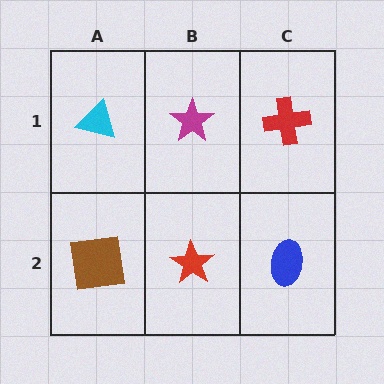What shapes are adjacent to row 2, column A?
A cyan triangle (row 1, column A), a red star (row 2, column B).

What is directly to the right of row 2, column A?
A red star.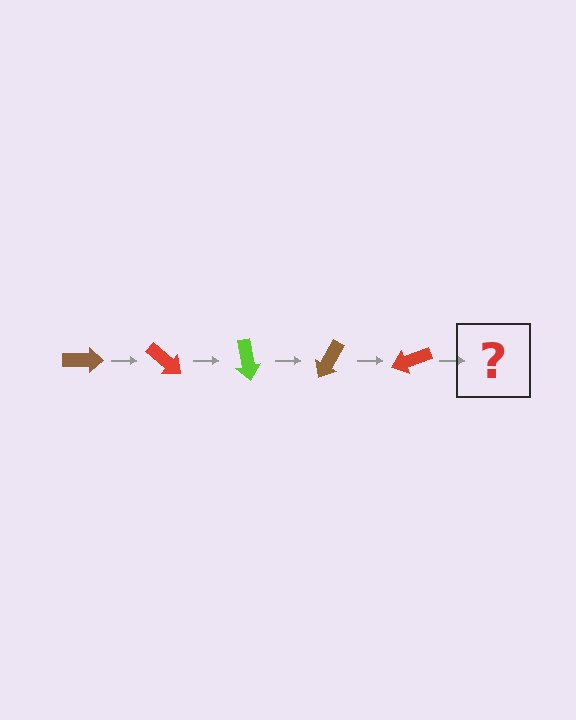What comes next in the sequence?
The next element should be a lime arrow, rotated 200 degrees from the start.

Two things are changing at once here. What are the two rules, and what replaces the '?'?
The two rules are that it rotates 40 degrees each step and the color cycles through brown, red, and lime. The '?' should be a lime arrow, rotated 200 degrees from the start.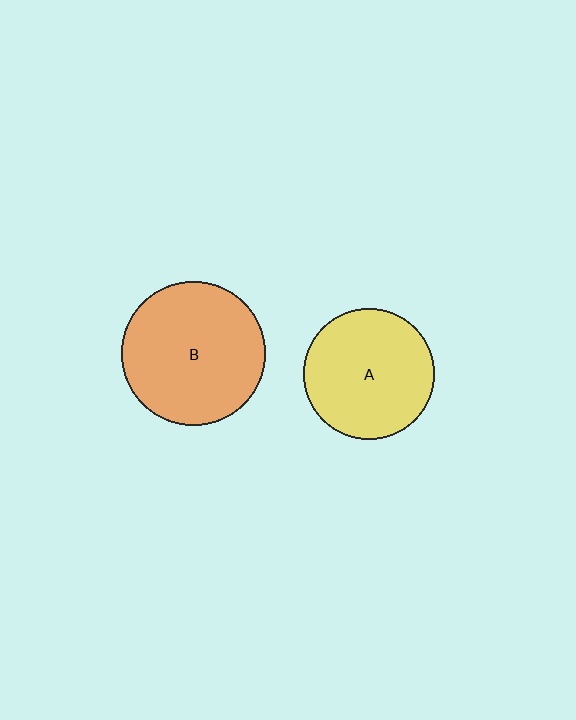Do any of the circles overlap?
No, none of the circles overlap.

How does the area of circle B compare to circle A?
Approximately 1.2 times.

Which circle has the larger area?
Circle B (orange).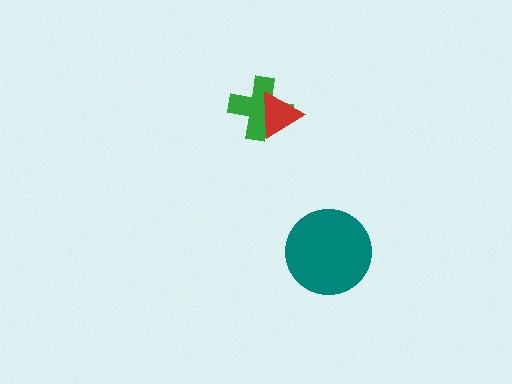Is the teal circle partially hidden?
No, no other shape covers it.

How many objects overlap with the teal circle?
0 objects overlap with the teal circle.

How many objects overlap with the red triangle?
1 object overlaps with the red triangle.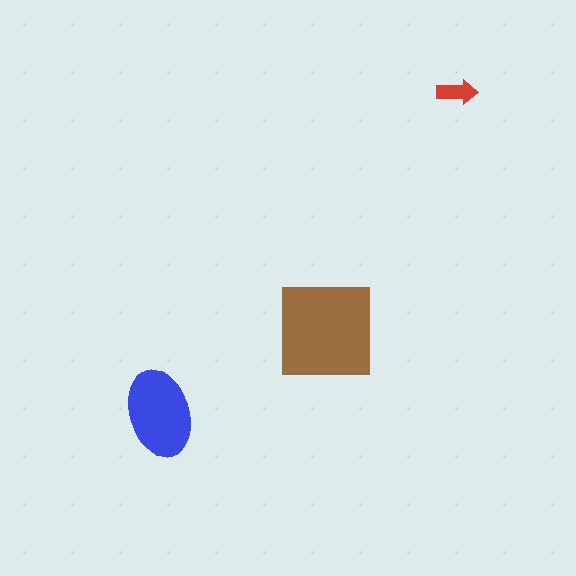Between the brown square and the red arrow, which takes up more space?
The brown square.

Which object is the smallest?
The red arrow.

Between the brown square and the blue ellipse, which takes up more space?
The brown square.